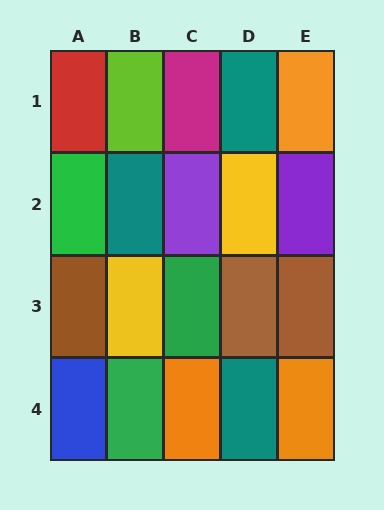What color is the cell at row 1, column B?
Lime.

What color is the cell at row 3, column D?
Brown.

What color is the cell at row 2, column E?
Purple.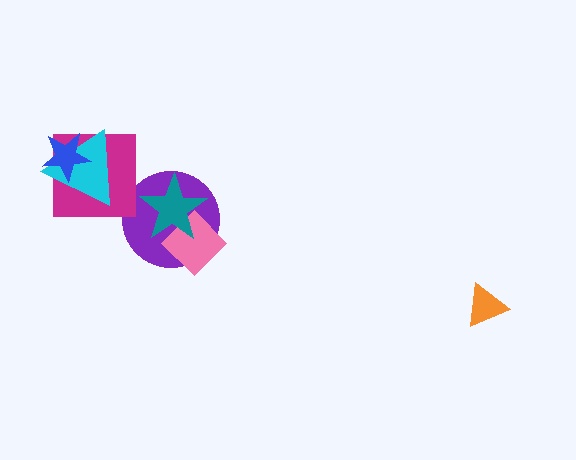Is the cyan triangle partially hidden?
Yes, it is partially covered by another shape.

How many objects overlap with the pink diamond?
2 objects overlap with the pink diamond.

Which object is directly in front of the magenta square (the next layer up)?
The cyan triangle is directly in front of the magenta square.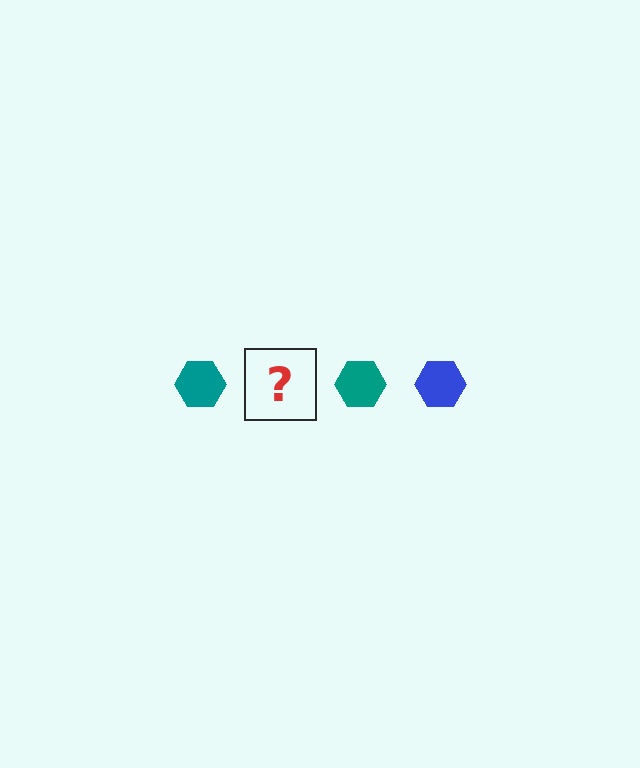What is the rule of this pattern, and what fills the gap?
The rule is that the pattern cycles through teal, blue hexagons. The gap should be filled with a blue hexagon.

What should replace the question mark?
The question mark should be replaced with a blue hexagon.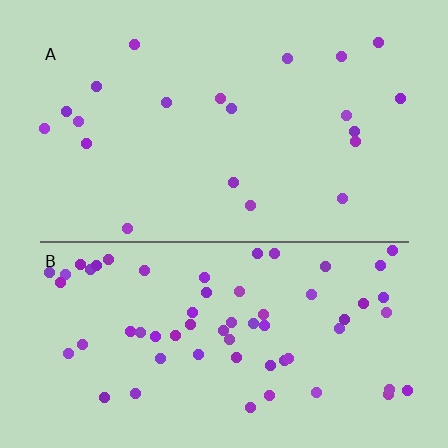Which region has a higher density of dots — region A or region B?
B (the bottom).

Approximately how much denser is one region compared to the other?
Approximately 3.0× — region B over region A.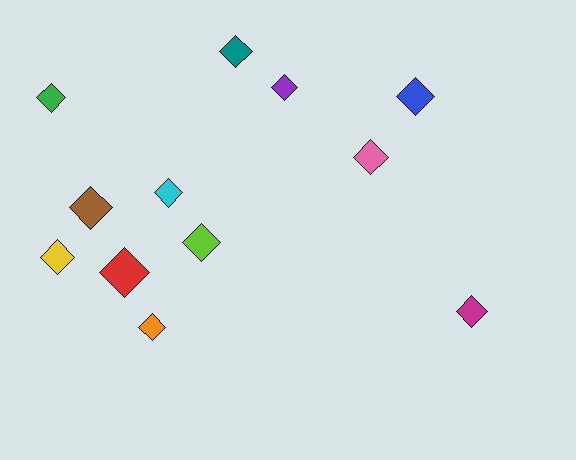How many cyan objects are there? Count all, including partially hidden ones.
There is 1 cyan object.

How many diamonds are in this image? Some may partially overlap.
There are 12 diamonds.